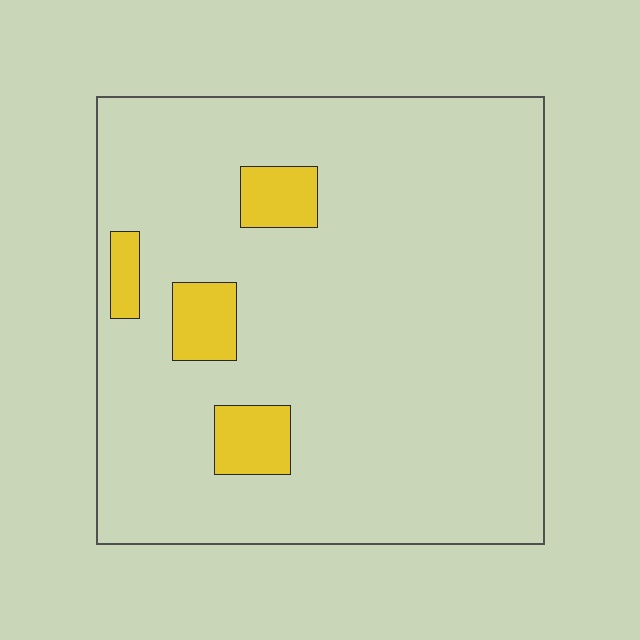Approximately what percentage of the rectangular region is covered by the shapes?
Approximately 10%.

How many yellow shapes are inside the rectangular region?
4.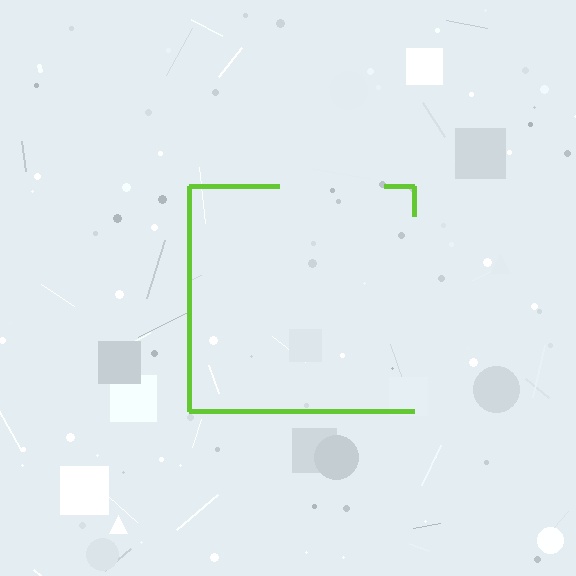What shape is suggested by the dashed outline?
The dashed outline suggests a square.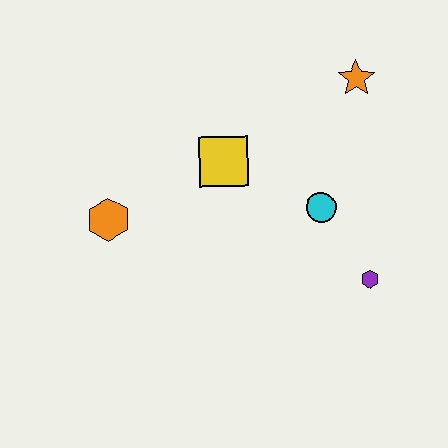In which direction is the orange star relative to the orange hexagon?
The orange star is to the right of the orange hexagon.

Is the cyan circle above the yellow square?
No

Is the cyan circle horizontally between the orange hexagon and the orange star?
Yes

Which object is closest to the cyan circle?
The purple hexagon is closest to the cyan circle.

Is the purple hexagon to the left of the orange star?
No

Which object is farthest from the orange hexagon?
The orange star is farthest from the orange hexagon.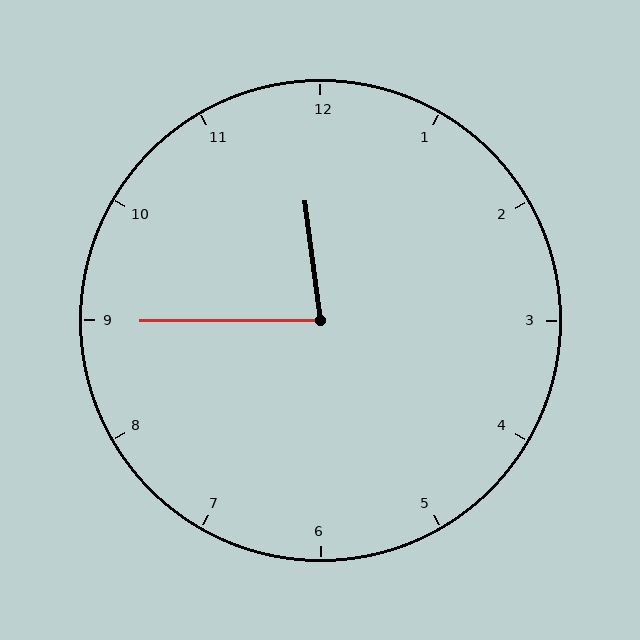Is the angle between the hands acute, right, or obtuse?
It is acute.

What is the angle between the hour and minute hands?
Approximately 82 degrees.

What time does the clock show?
11:45.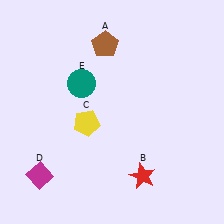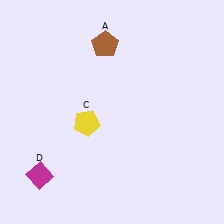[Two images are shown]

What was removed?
The teal circle (E), the red star (B) were removed in Image 2.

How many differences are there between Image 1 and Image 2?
There are 2 differences between the two images.